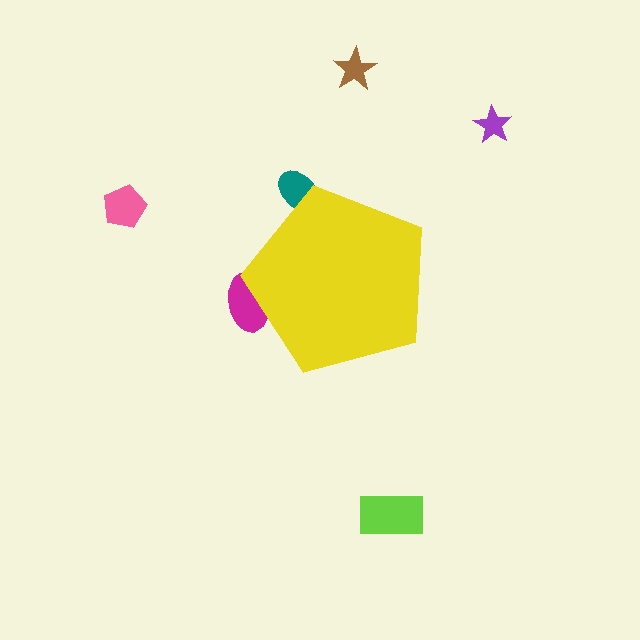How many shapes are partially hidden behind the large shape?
2 shapes are partially hidden.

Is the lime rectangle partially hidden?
No, the lime rectangle is fully visible.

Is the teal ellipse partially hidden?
Yes, the teal ellipse is partially hidden behind the yellow pentagon.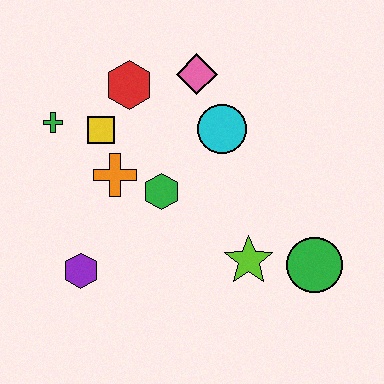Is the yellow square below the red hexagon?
Yes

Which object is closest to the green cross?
The yellow square is closest to the green cross.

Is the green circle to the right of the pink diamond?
Yes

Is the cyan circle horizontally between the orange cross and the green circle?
Yes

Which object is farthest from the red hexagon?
The green circle is farthest from the red hexagon.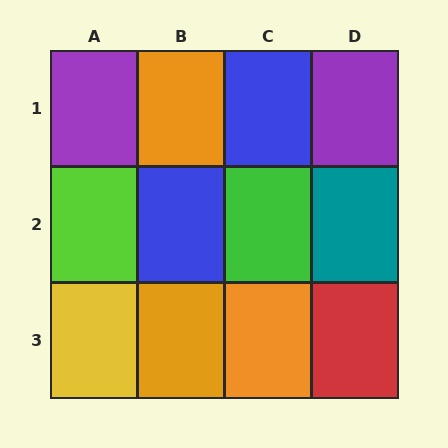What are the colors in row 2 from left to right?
Lime, blue, green, teal.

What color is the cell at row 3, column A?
Yellow.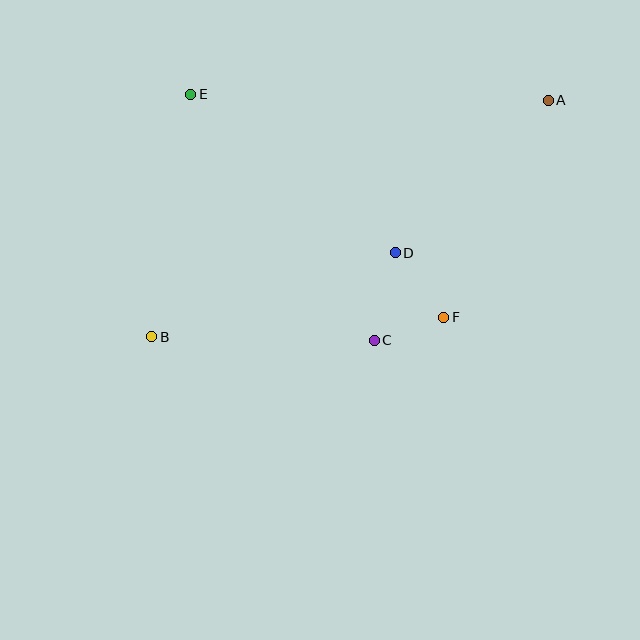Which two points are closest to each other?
Points C and F are closest to each other.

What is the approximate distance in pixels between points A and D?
The distance between A and D is approximately 216 pixels.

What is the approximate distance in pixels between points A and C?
The distance between A and C is approximately 296 pixels.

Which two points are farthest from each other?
Points A and B are farthest from each other.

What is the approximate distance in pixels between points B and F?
The distance between B and F is approximately 293 pixels.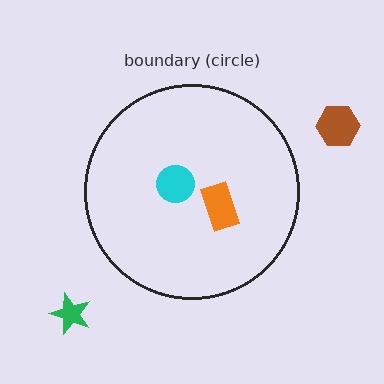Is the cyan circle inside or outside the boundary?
Inside.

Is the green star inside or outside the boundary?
Outside.